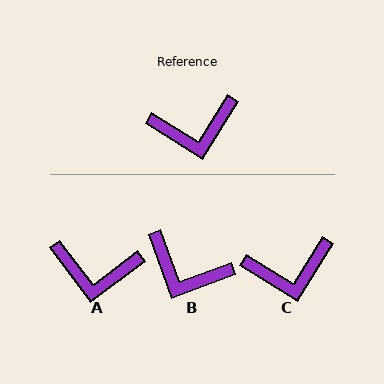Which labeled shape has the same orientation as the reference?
C.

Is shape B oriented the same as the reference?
No, it is off by about 38 degrees.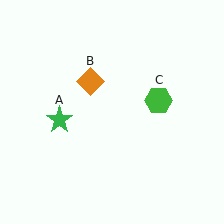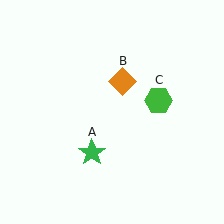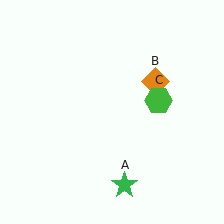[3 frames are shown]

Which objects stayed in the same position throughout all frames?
Green hexagon (object C) remained stationary.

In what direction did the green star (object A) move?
The green star (object A) moved down and to the right.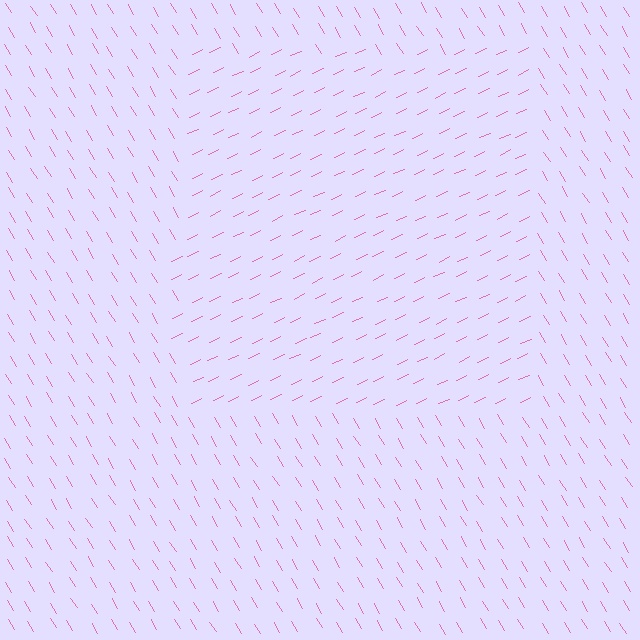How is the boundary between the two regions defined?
The boundary is defined purely by a change in line orientation (approximately 84 degrees difference). All lines are the same color and thickness.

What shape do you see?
I see a rectangle.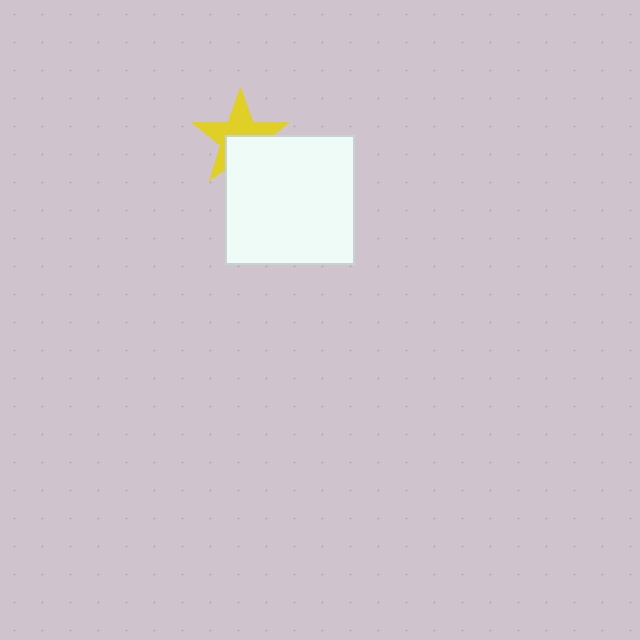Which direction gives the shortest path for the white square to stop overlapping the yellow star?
Moving down gives the shortest separation.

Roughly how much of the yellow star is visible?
About half of it is visible (roughly 61%).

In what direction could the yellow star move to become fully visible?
The yellow star could move up. That would shift it out from behind the white square entirely.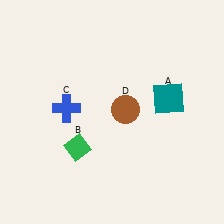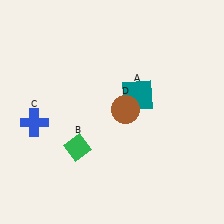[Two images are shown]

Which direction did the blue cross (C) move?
The blue cross (C) moved left.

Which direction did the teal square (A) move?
The teal square (A) moved left.